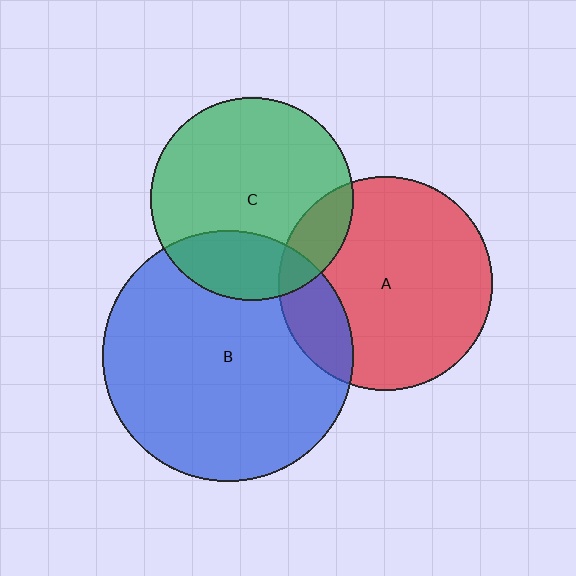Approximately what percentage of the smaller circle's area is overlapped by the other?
Approximately 15%.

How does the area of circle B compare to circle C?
Approximately 1.5 times.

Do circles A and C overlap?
Yes.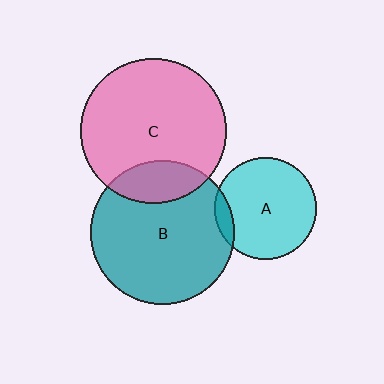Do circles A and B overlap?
Yes.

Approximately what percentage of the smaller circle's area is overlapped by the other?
Approximately 10%.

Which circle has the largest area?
Circle C (pink).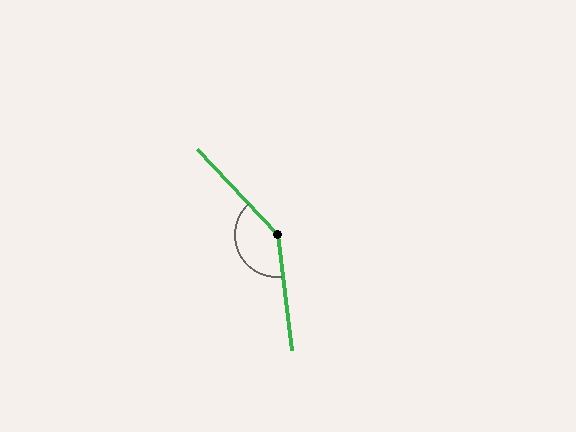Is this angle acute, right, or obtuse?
It is obtuse.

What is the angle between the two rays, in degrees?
Approximately 144 degrees.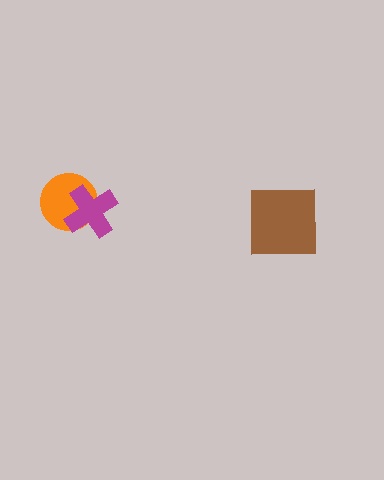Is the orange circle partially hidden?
Yes, it is partially covered by another shape.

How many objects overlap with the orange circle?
1 object overlaps with the orange circle.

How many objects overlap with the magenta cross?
1 object overlaps with the magenta cross.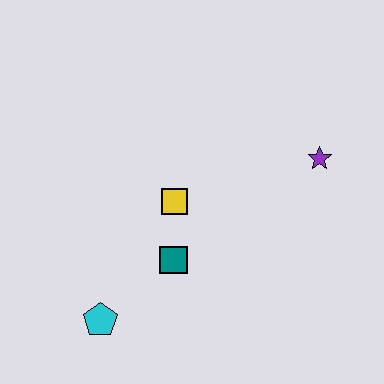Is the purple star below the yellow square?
No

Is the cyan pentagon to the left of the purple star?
Yes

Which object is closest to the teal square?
The yellow square is closest to the teal square.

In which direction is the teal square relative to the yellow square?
The teal square is below the yellow square.